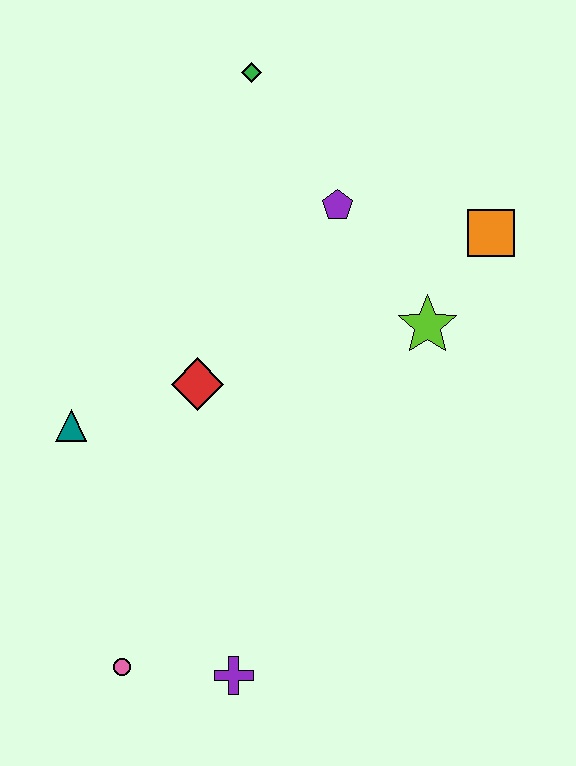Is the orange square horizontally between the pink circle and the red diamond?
No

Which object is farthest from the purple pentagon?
The pink circle is farthest from the purple pentagon.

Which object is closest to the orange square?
The lime star is closest to the orange square.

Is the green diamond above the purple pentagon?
Yes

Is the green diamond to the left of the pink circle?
No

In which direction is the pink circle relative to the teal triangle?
The pink circle is below the teal triangle.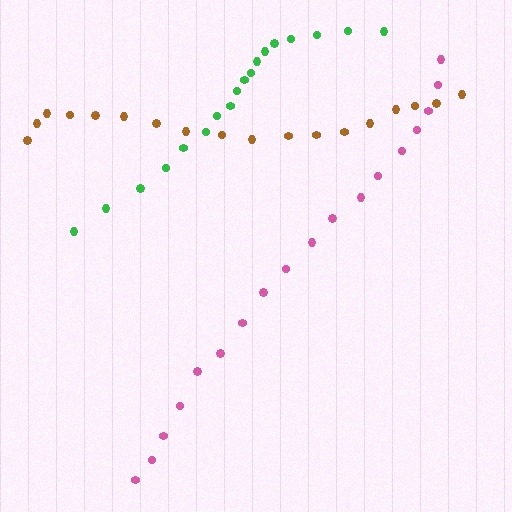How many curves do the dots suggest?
There are 3 distinct paths.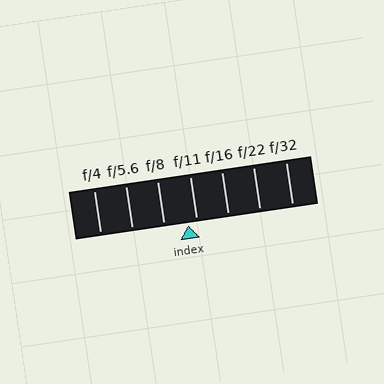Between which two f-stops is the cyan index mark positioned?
The index mark is between f/8 and f/11.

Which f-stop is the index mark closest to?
The index mark is closest to f/11.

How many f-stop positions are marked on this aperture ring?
There are 7 f-stop positions marked.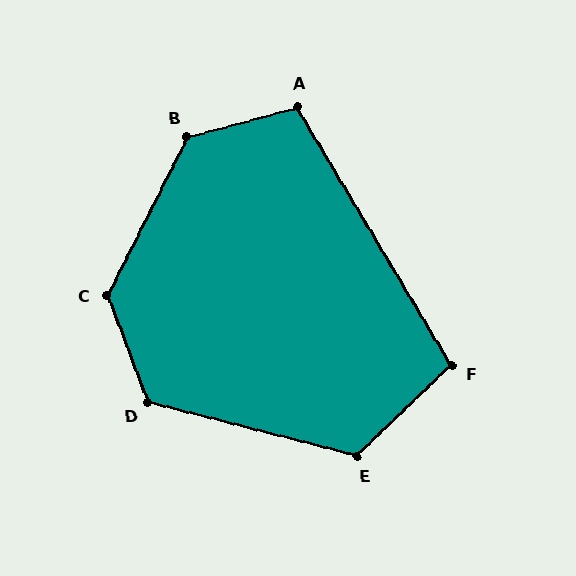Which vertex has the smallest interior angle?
F, at approximately 103 degrees.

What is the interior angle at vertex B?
Approximately 132 degrees (obtuse).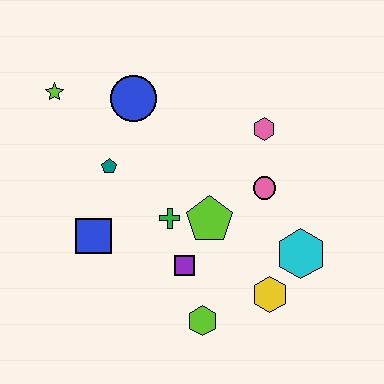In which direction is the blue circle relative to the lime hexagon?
The blue circle is above the lime hexagon.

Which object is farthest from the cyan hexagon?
The lime star is farthest from the cyan hexagon.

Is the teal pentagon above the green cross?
Yes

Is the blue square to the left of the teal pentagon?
Yes